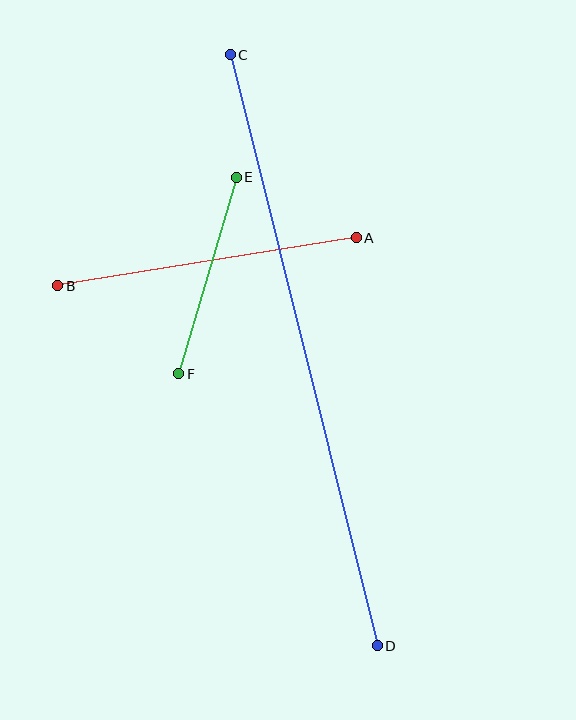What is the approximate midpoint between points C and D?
The midpoint is at approximately (304, 350) pixels.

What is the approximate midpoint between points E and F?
The midpoint is at approximately (207, 276) pixels.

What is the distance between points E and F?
The distance is approximately 205 pixels.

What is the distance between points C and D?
The distance is approximately 609 pixels.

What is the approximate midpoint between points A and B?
The midpoint is at approximately (207, 262) pixels.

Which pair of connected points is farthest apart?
Points C and D are farthest apart.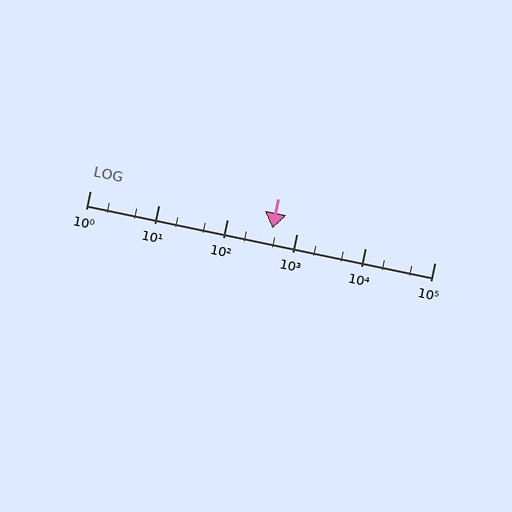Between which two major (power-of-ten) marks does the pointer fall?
The pointer is between 100 and 1000.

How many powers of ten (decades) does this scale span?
The scale spans 5 decades, from 1 to 100000.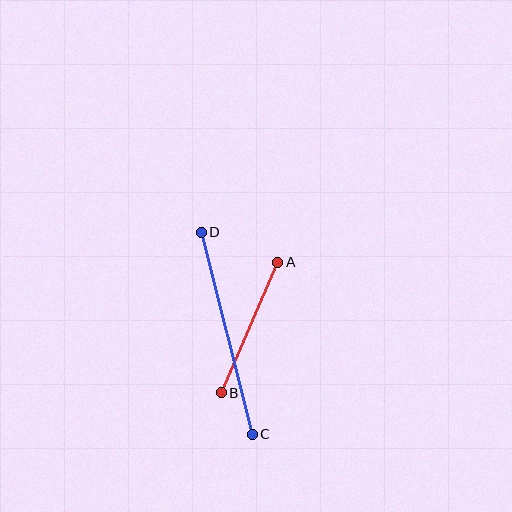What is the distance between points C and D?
The distance is approximately 209 pixels.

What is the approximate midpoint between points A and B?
The midpoint is at approximately (250, 327) pixels.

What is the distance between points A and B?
The distance is approximately 142 pixels.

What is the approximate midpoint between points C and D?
The midpoint is at approximately (227, 333) pixels.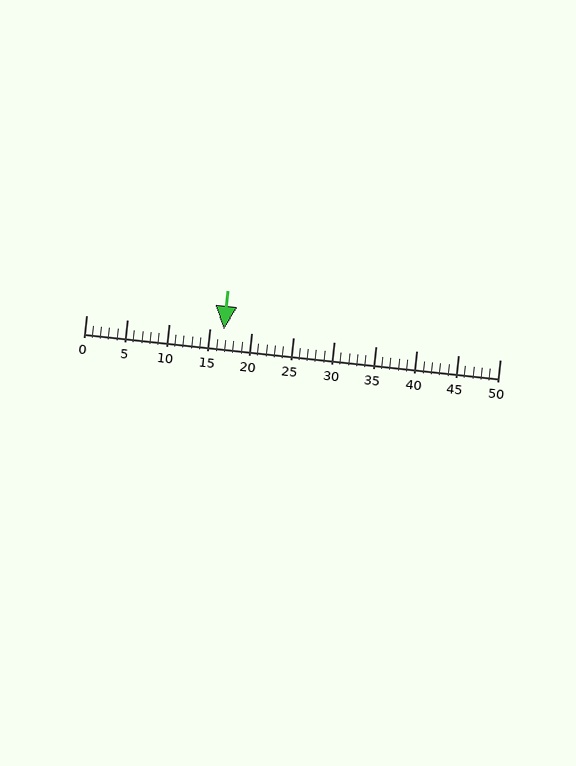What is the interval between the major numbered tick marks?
The major tick marks are spaced 5 units apart.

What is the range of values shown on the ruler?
The ruler shows values from 0 to 50.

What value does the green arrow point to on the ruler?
The green arrow points to approximately 17.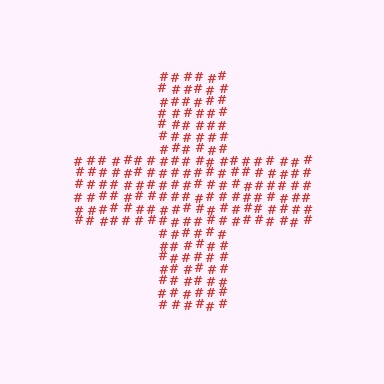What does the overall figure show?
The overall figure shows a cross.